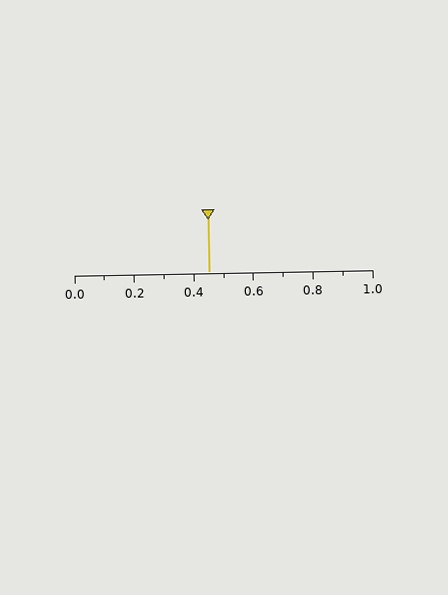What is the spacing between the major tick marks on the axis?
The major ticks are spaced 0.2 apart.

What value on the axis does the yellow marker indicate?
The marker indicates approximately 0.45.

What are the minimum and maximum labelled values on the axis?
The axis runs from 0.0 to 1.0.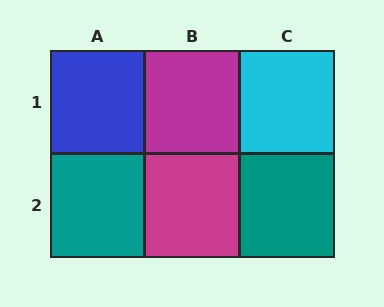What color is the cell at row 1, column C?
Cyan.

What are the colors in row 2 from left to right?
Teal, magenta, teal.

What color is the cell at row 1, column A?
Blue.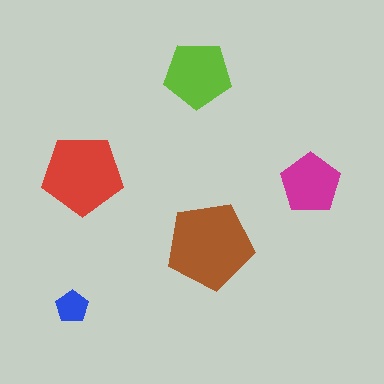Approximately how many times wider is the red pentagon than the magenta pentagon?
About 1.5 times wider.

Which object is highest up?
The lime pentagon is topmost.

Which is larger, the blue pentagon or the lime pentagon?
The lime one.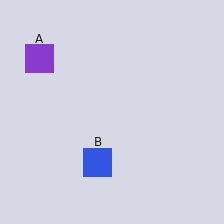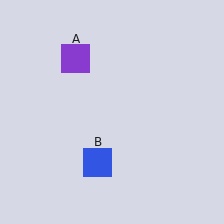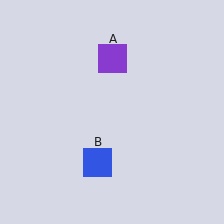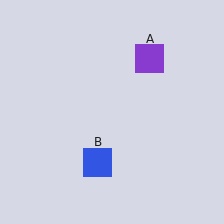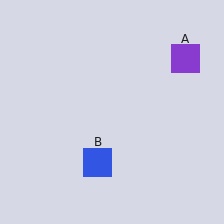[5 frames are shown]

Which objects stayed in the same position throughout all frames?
Blue square (object B) remained stationary.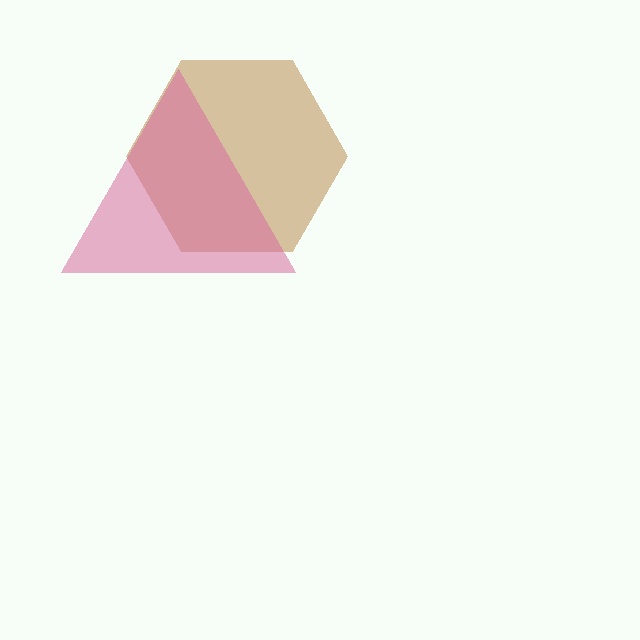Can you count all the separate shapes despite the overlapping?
Yes, there are 2 separate shapes.